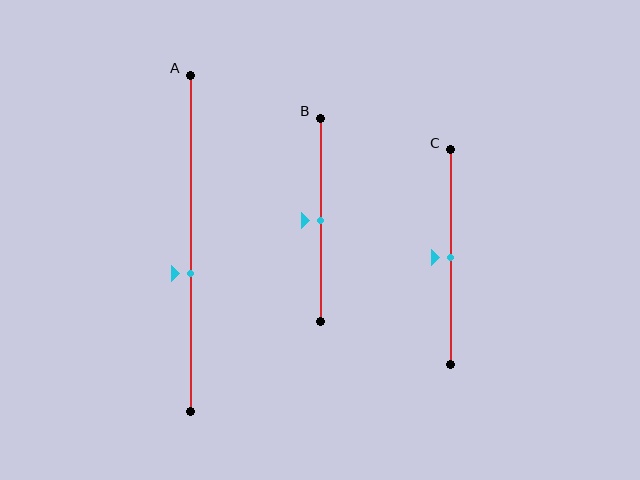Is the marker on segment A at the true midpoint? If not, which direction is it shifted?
No, the marker on segment A is shifted downward by about 9% of the segment length.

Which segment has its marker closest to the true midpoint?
Segment B has its marker closest to the true midpoint.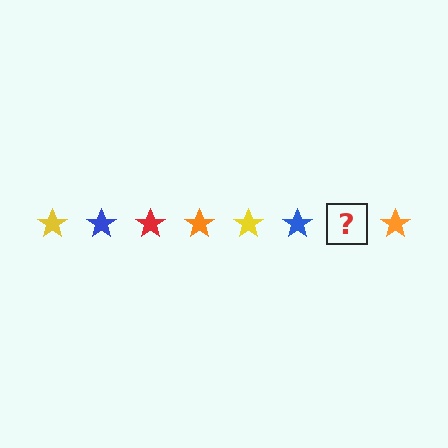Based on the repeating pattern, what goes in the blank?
The blank should be a red star.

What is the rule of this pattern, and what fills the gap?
The rule is that the pattern cycles through yellow, blue, red, orange stars. The gap should be filled with a red star.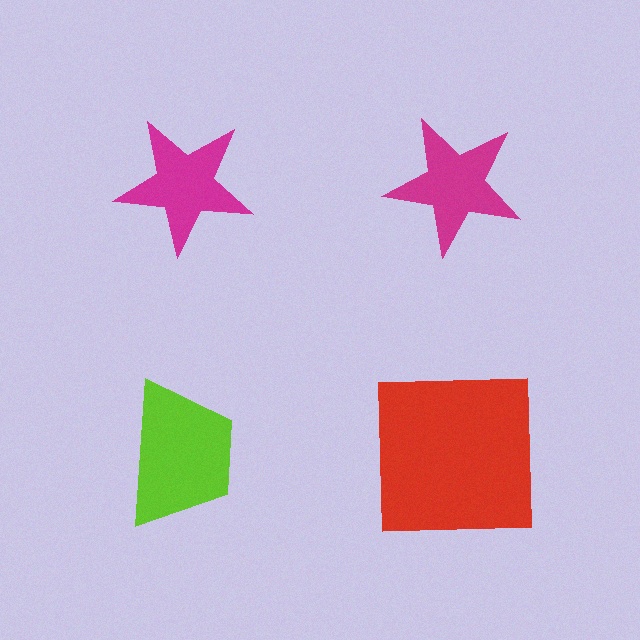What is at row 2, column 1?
A lime trapezoid.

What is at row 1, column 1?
A magenta star.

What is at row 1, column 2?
A magenta star.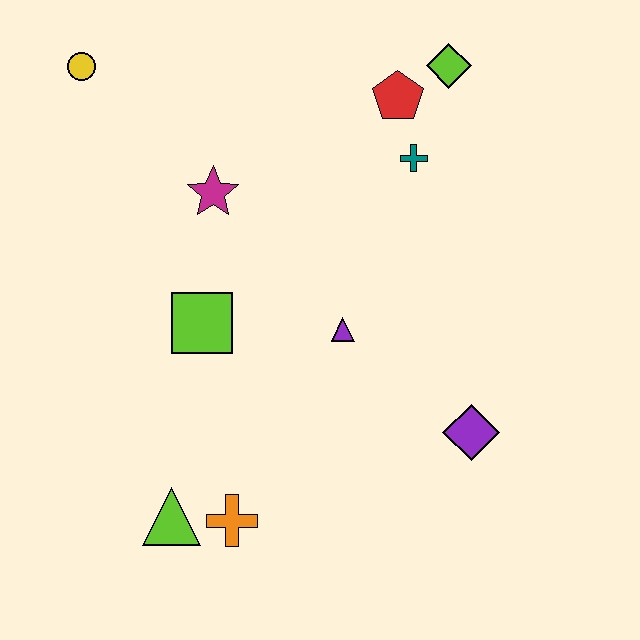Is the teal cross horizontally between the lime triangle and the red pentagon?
No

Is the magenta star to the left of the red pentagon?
Yes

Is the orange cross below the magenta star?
Yes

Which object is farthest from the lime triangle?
The lime diamond is farthest from the lime triangle.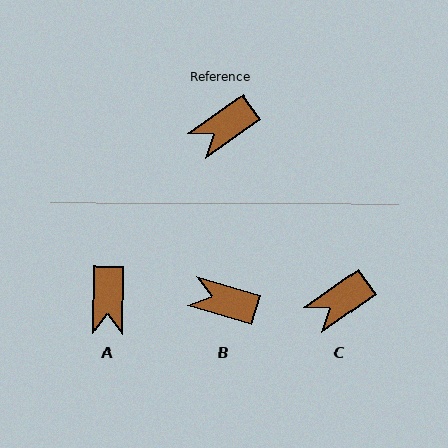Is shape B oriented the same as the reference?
No, it is off by about 53 degrees.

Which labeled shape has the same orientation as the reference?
C.